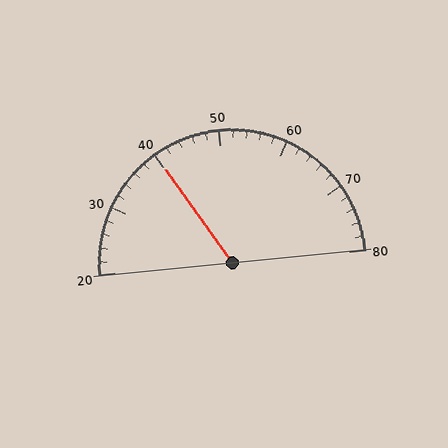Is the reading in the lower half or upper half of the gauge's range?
The reading is in the lower half of the range (20 to 80).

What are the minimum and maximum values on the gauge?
The gauge ranges from 20 to 80.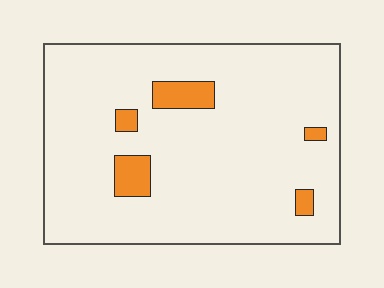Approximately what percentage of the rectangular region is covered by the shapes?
Approximately 10%.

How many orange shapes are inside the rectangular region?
5.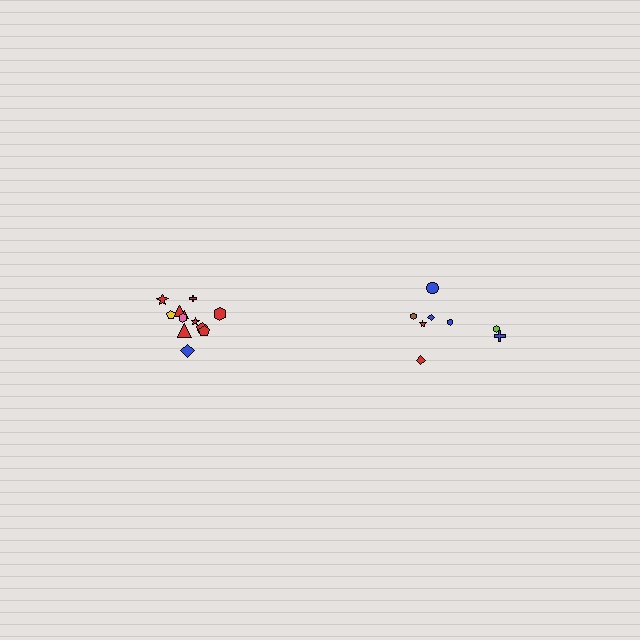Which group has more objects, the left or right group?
The left group.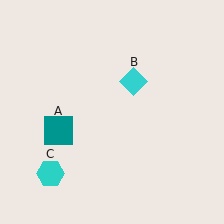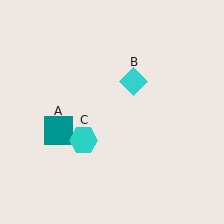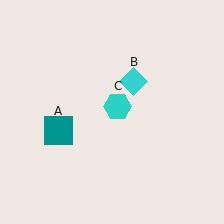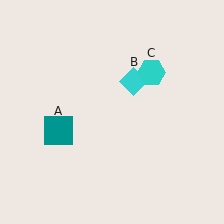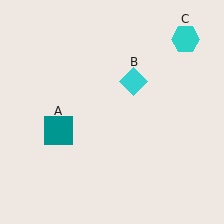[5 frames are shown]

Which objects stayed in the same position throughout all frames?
Teal square (object A) and cyan diamond (object B) remained stationary.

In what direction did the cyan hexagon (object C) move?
The cyan hexagon (object C) moved up and to the right.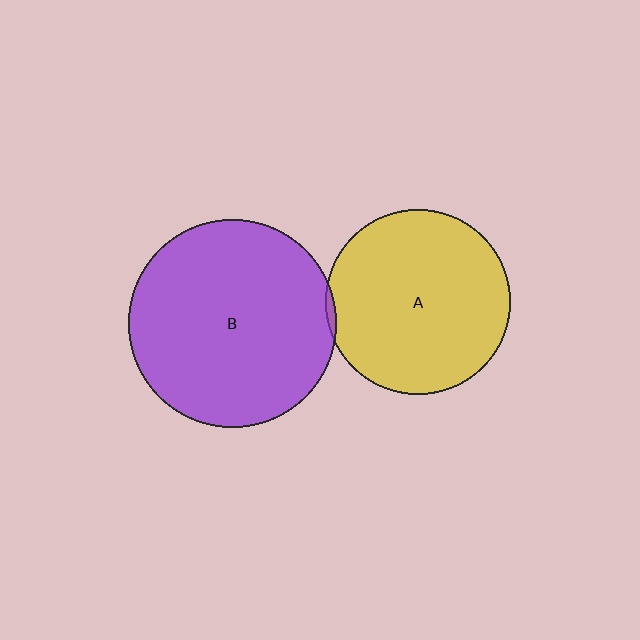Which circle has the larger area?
Circle B (purple).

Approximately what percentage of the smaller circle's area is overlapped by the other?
Approximately 5%.